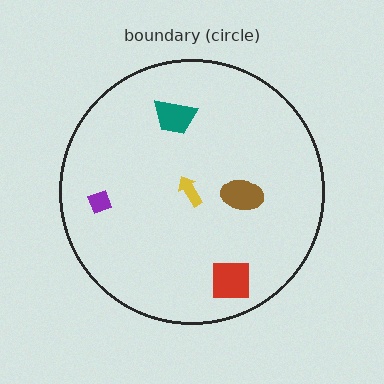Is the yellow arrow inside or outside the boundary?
Inside.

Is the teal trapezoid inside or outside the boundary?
Inside.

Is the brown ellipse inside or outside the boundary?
Inside.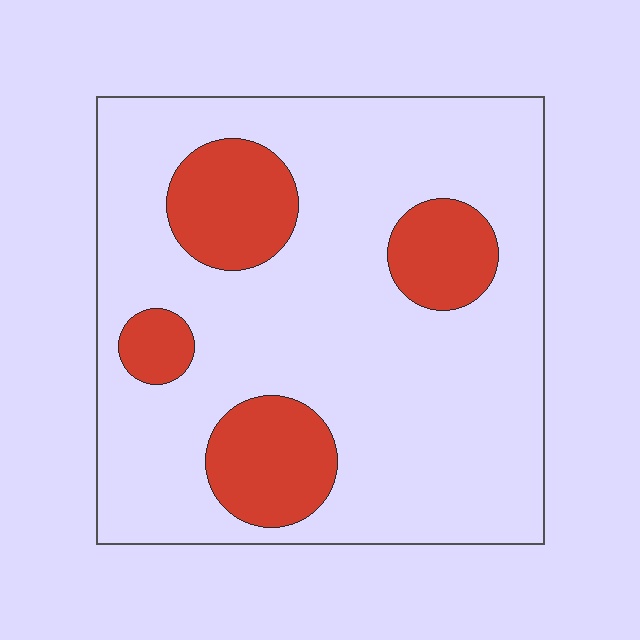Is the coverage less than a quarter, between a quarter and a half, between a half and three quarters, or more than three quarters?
Less than a quarter.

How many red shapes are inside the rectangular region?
4.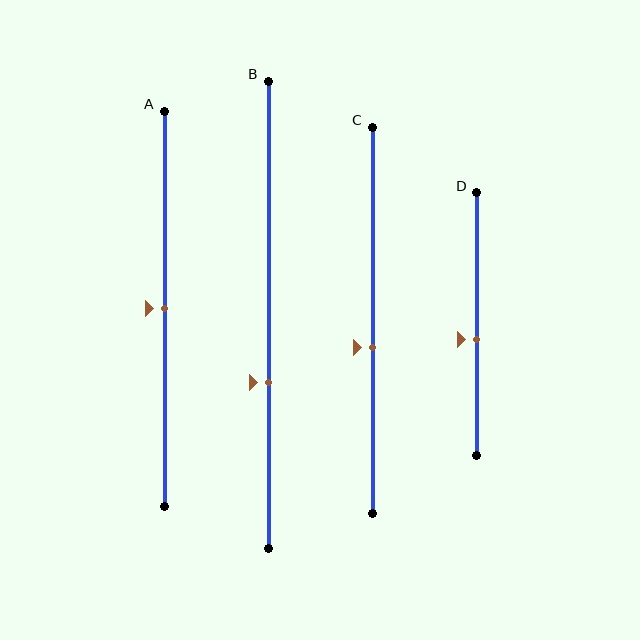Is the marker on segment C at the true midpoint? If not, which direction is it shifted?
No, the marker on segment C is shifted downward by about 7% of the segment length.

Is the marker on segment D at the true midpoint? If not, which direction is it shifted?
No, the marker on segment D is shifted downward by about 6% of the segment length.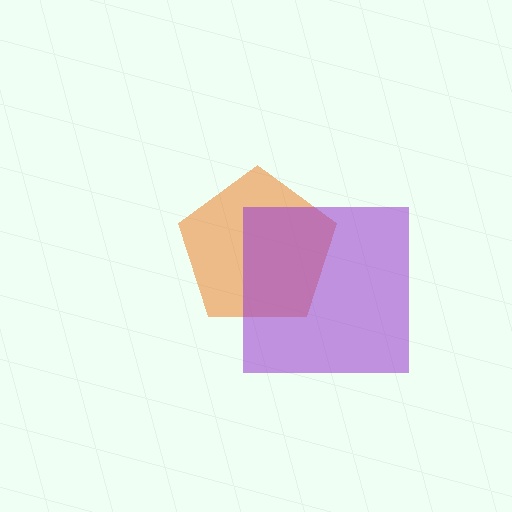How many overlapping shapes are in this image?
There are 2 overlapping shapes in the image.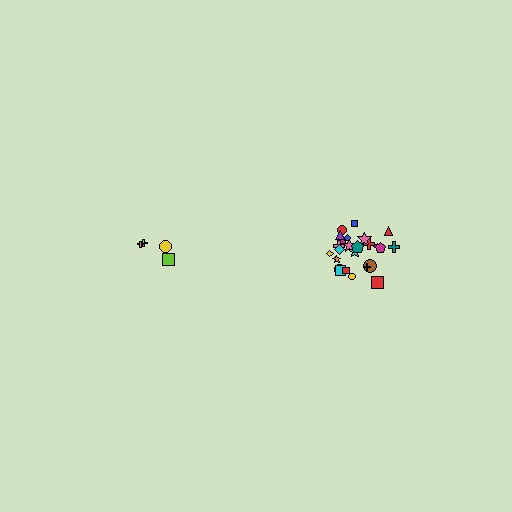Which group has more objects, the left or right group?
The right group.